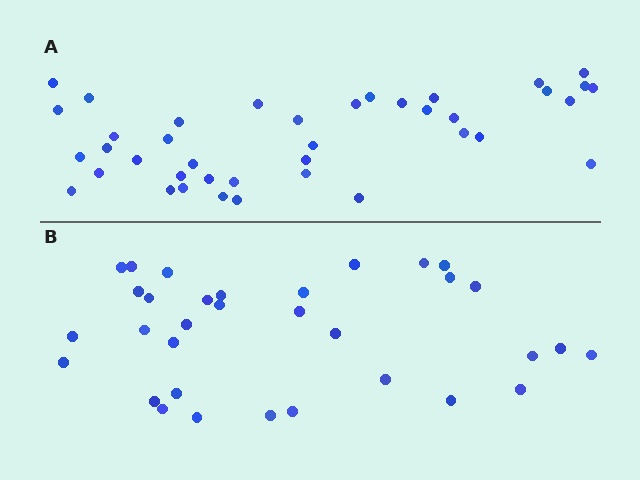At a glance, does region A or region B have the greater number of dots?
Region A (the top region) has more dots.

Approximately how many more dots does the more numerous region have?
Region A has roughly 8 or so more dots than region B.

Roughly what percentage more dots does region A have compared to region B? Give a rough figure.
About 20% more.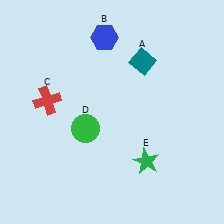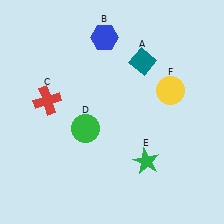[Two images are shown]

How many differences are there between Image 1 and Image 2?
There is 1 difference between the two images.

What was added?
A yellow circle (F) was added in Image 2.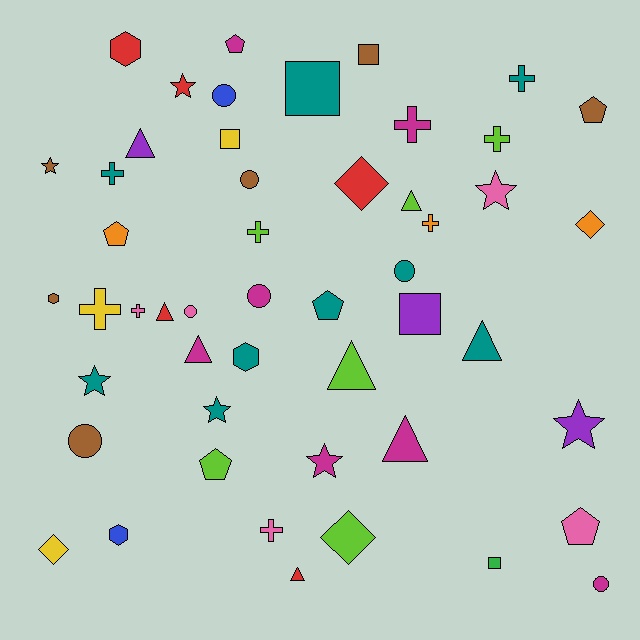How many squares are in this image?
There are 5 squares.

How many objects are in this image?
There are 50 objects.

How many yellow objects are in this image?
There are 3 yellow objects.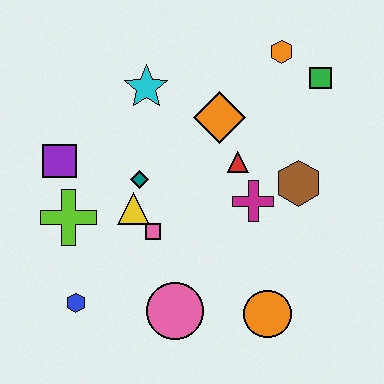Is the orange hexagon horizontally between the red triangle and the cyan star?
No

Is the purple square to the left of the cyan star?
Yes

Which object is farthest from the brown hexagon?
The blue hexagon is farthest from the brown hexagon.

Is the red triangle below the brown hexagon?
No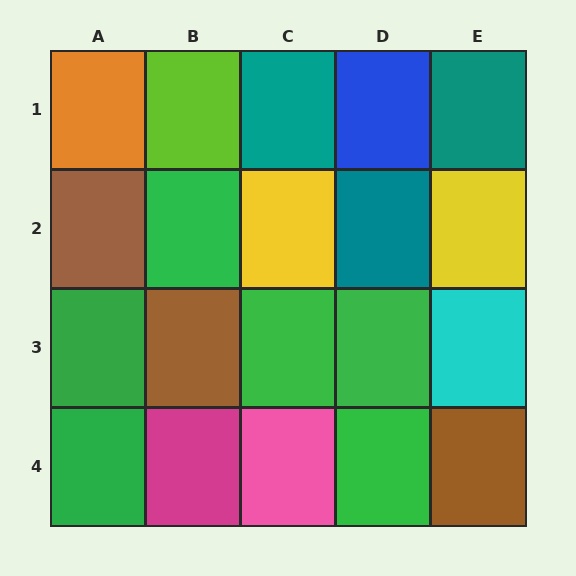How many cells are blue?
1 cell is blue.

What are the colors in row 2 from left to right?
Brown, green, yellow, teal, yellow.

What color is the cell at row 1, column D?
Blue.